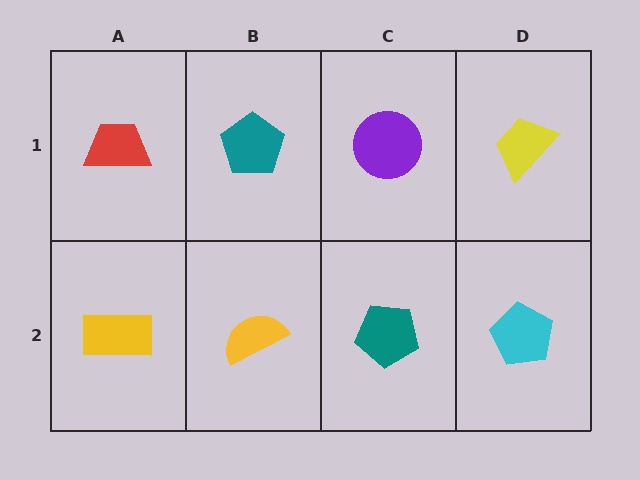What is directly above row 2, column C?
A purple circle.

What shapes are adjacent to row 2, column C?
A purple circle (row 1, column C), a yellow semicircle (row 2, column B), a cyan pentagon (row 2, column D).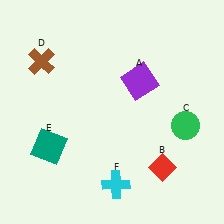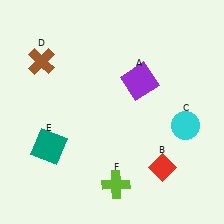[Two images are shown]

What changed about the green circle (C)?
In Image 1, C is green. In Image 2, it changed to cyan.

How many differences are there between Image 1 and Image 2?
There are 2 differences between the two images.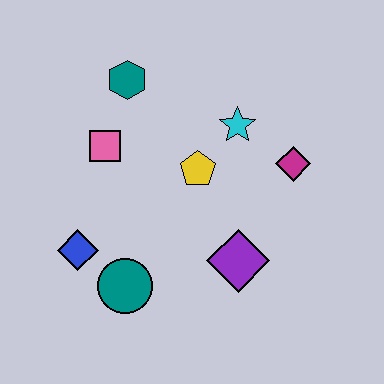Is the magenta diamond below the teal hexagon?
Yes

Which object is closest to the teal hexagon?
The pink square is closest to the teal hexagon.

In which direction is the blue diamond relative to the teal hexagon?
The blue diamond is below the teal hexagon.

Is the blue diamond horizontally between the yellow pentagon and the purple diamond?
No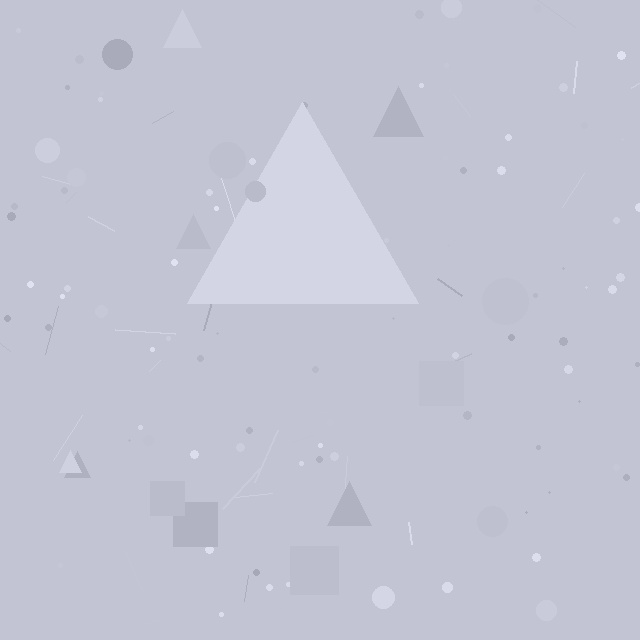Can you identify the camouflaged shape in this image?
The camouflaged shape is a triangle.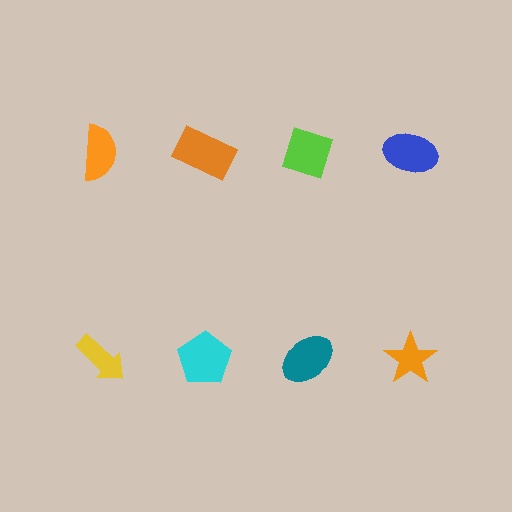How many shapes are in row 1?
4 shapes.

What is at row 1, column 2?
An orange rectangle.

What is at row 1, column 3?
A lime diamond.